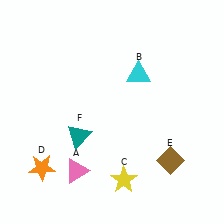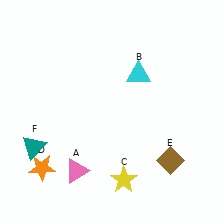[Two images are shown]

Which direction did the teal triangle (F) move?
The teal triangle (F) moved left.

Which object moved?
The teal triangle (F) moved left.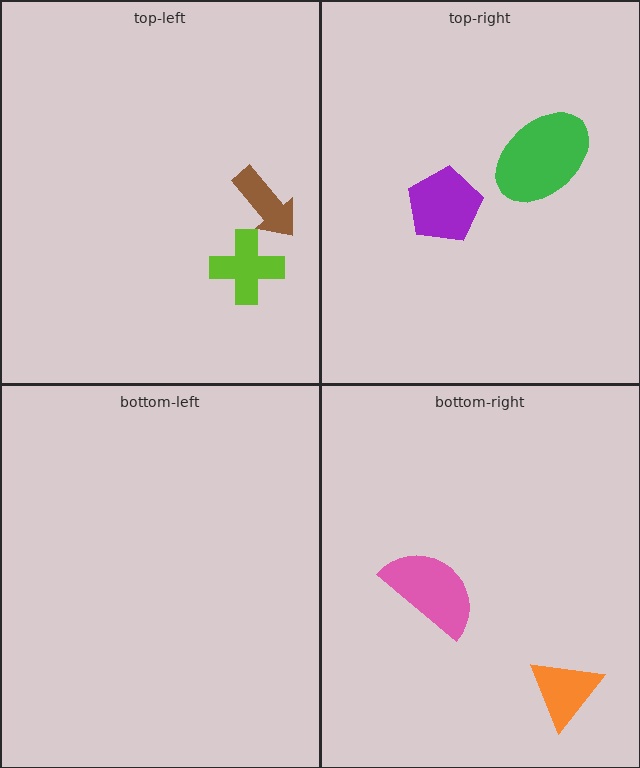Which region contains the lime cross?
The top-left region.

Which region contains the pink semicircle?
The bottom-right region.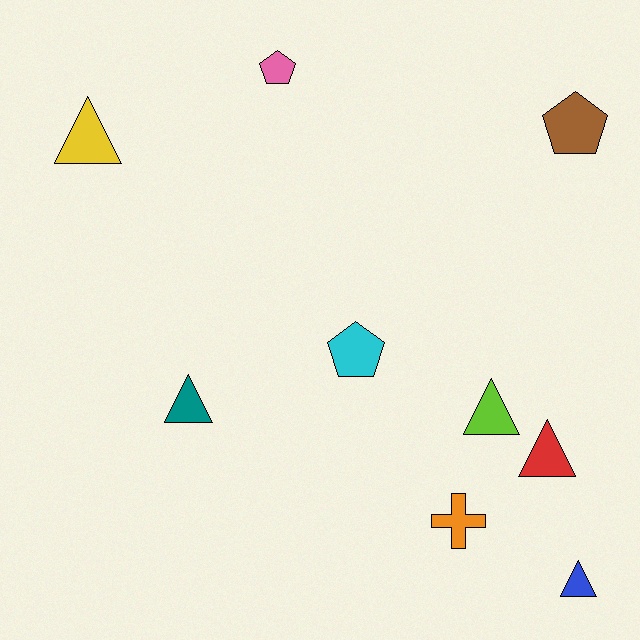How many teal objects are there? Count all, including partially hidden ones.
There is 1 teal object.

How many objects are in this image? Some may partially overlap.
There are 9 objects.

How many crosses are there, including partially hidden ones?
There is 1 cross.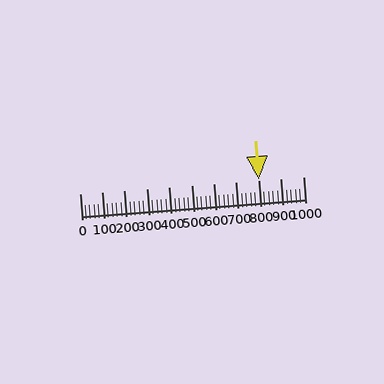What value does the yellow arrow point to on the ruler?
The yellow arrow points to approximately 800.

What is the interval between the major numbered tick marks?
The major tick marks are spaced 100 units apart.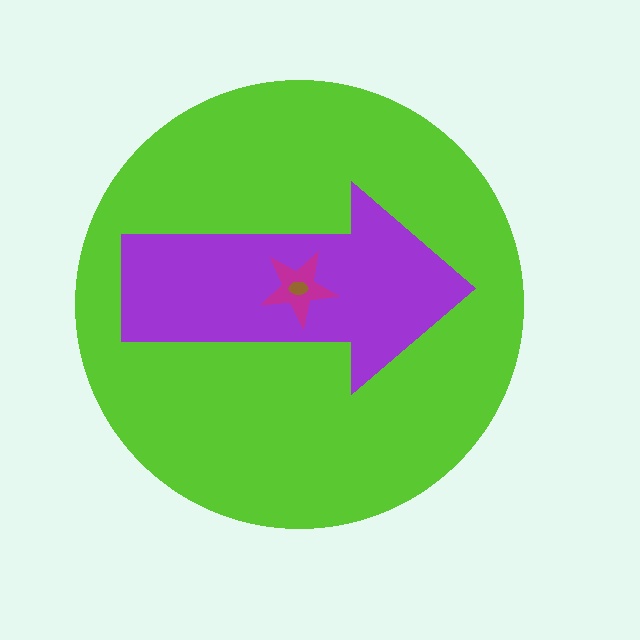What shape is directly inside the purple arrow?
The magenta star.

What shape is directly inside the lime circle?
The purple arrow.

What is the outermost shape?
The lime circle.